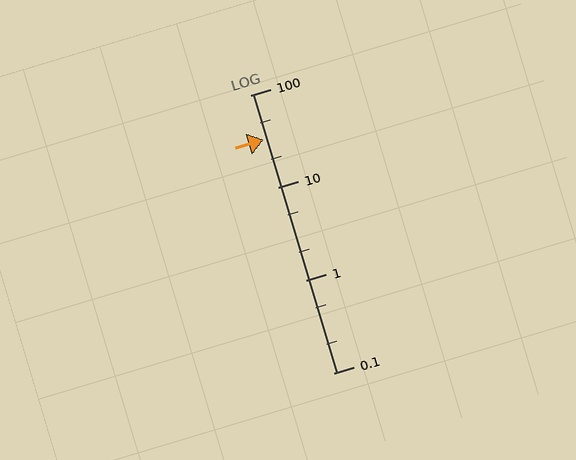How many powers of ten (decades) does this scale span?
The scale spans 3 decades, from 0.1 to 100.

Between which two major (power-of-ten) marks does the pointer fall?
The pointer is between 10 and 100.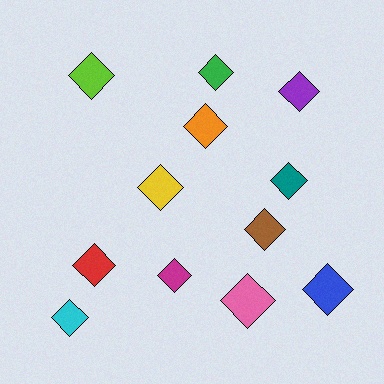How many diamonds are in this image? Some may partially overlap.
There are 12 diamonds.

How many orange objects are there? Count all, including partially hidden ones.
There is 1 orange object.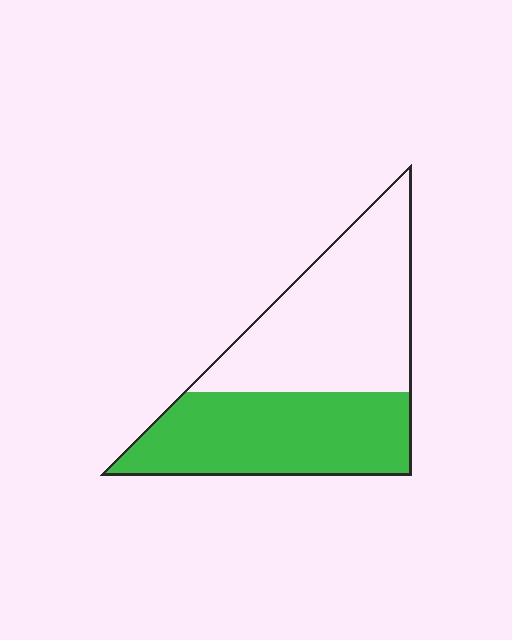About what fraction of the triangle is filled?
About one half (1/2).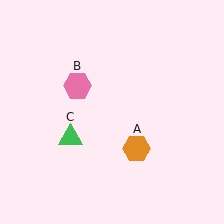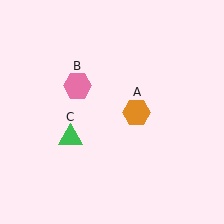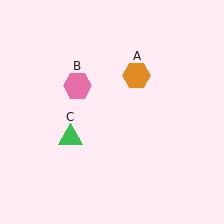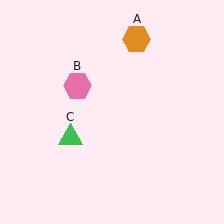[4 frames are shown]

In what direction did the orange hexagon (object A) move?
The orange hexagon (object A) moved up.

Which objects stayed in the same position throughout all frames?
Pink hexagon (object B) and green triangle (object C) remained stationary.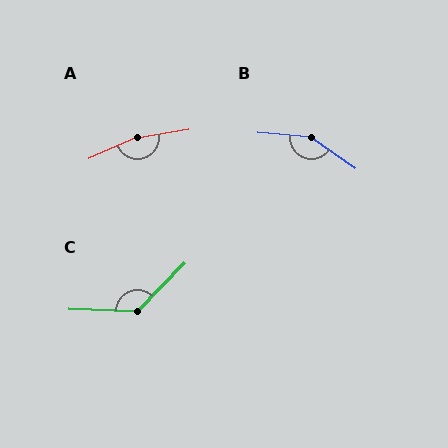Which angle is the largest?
A, at approximately 165 degrees.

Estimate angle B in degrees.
Approximately 151 degrees.